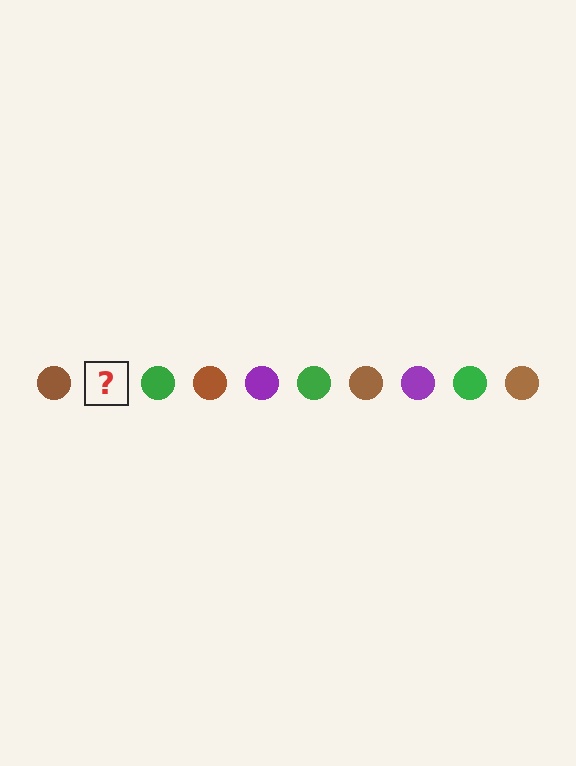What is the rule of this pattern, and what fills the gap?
The rule is that the pattern cycles through brown, purple, green circles. The gap should be filled with a purple circle.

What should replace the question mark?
The question mark should be replaced with a purple circle.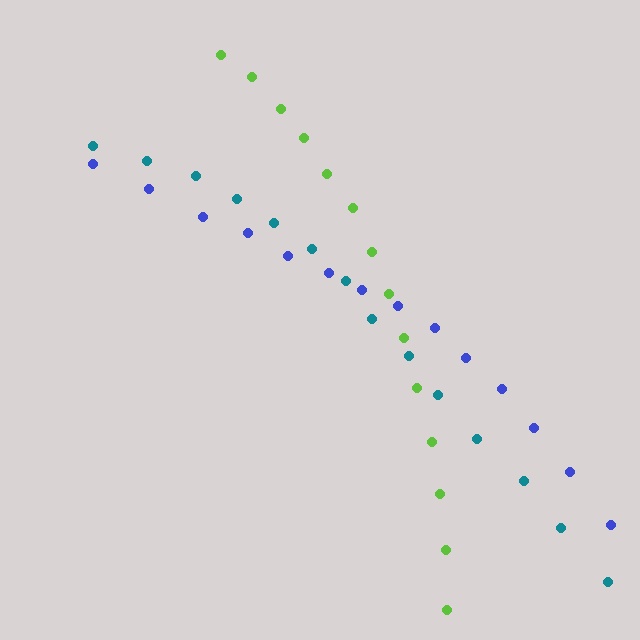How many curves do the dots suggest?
There are 3 distinct paths.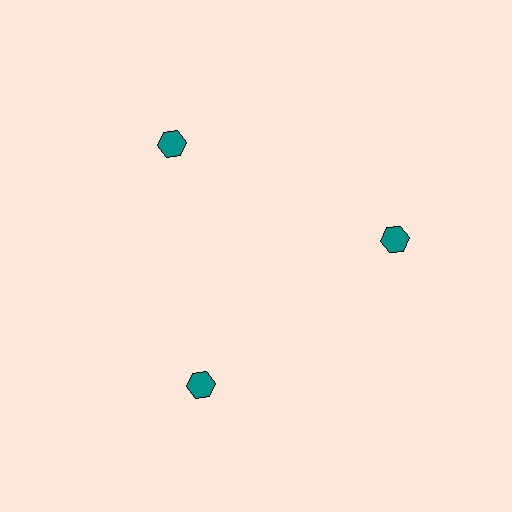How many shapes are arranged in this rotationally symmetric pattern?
There are 3 shapes, arranged in 3 groups of 1.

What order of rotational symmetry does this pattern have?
This pattern has 3-fold rotational symmetry.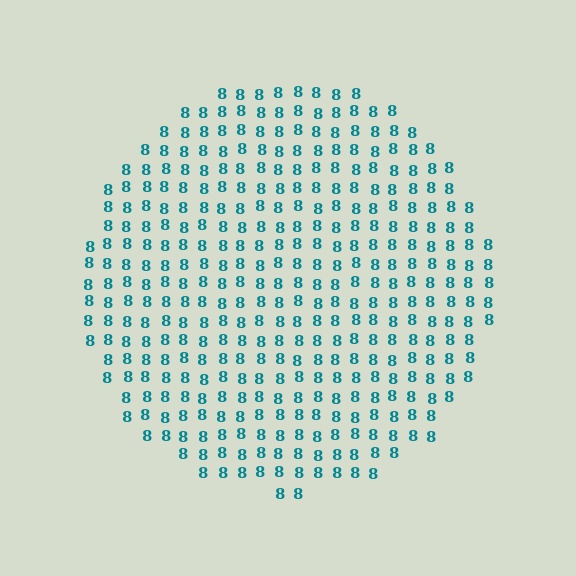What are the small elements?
The small elements are digit 8's.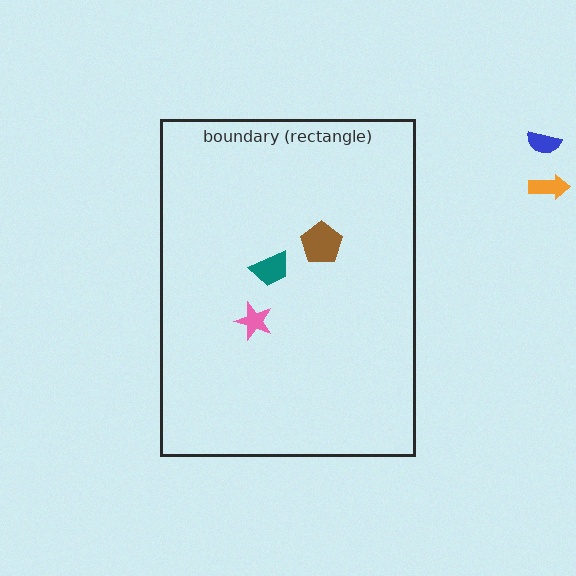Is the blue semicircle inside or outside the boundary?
Outside.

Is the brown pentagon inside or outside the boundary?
Inside.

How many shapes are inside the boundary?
3 inside, 2 outside.